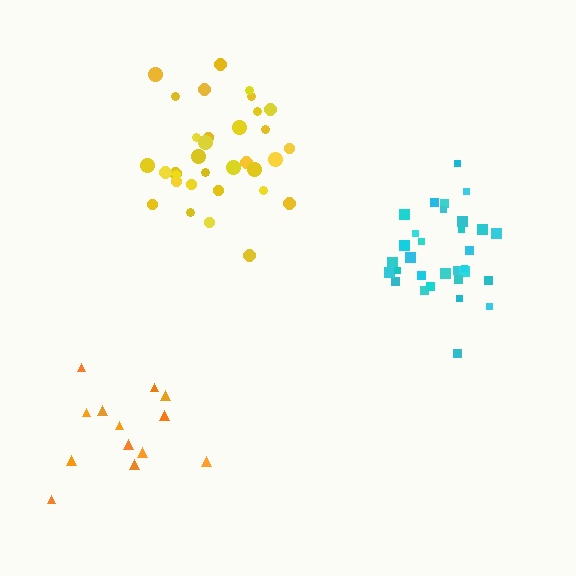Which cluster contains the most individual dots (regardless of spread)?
Yellow (33).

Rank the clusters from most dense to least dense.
cyan, yellow, orange.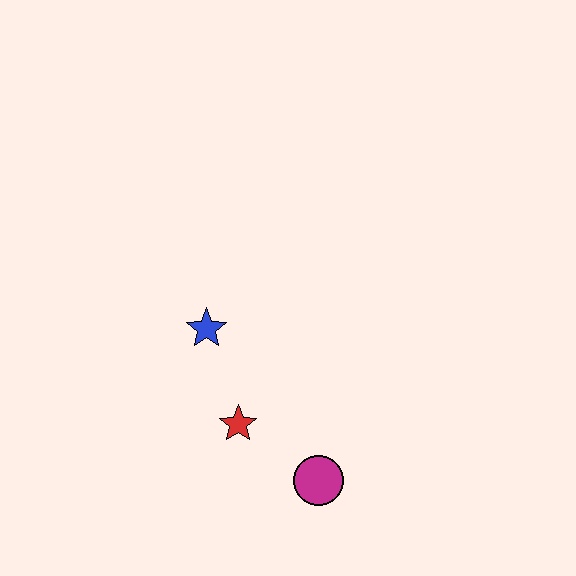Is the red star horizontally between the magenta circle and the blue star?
Yes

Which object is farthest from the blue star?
The magenta circle is farthest from the blue star.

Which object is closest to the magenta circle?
The red star is closest to the magenta circle.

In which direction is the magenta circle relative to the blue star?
The magenta circle is below the blue star.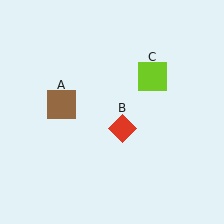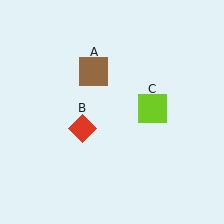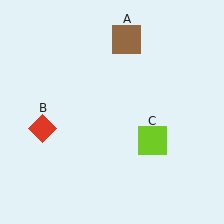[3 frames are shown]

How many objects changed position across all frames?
3 objects changed position: brown square (object A), red diamond (object B), lime square (object C).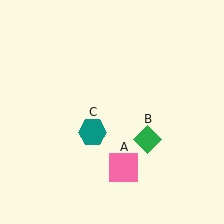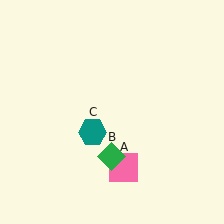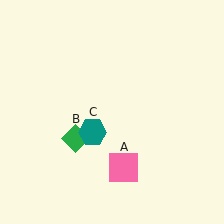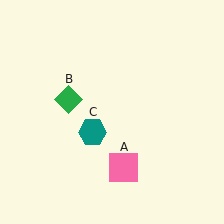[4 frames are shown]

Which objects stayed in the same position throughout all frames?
Pink square (object A) and teal hexagon (object C) remained stationary.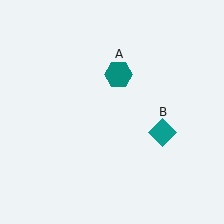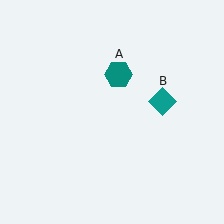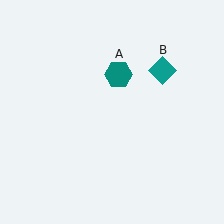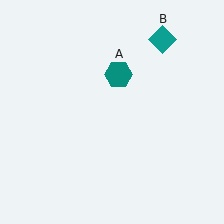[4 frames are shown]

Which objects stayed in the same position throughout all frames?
Teal hexagon (object A) remained stationary.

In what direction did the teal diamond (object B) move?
The teal diamond (object B) moved up.